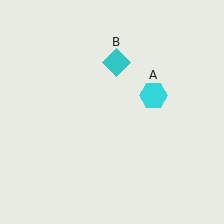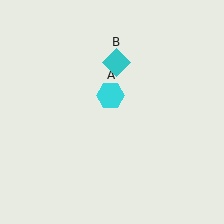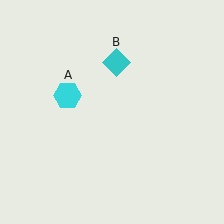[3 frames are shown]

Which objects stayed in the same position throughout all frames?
Cyan diamond (object B) remained stationary.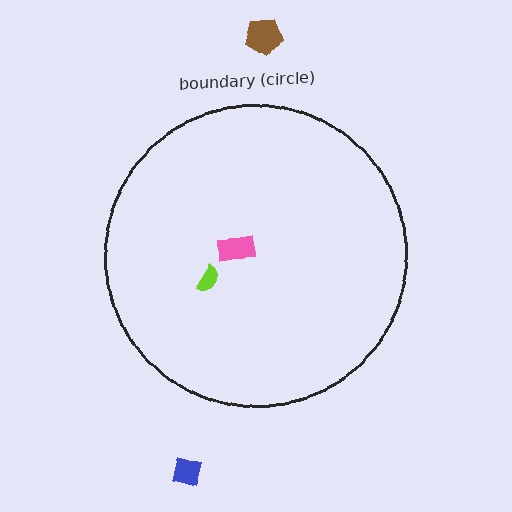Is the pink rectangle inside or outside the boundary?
Inside.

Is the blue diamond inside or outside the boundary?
Outside.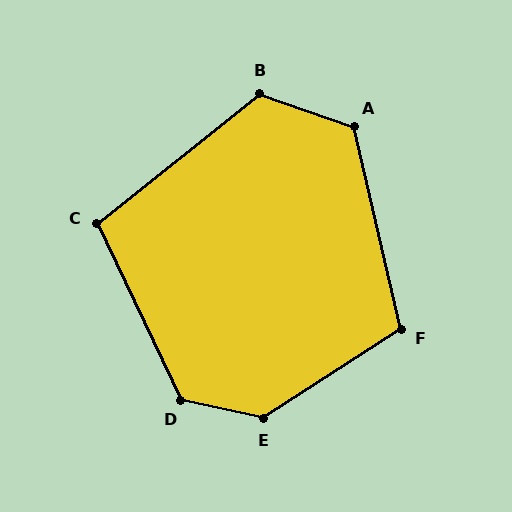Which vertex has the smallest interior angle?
C, at approximately 103 degrees.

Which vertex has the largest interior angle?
E, at approximately 135 degrees.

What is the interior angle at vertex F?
Approximately 110 degrees (obtuse).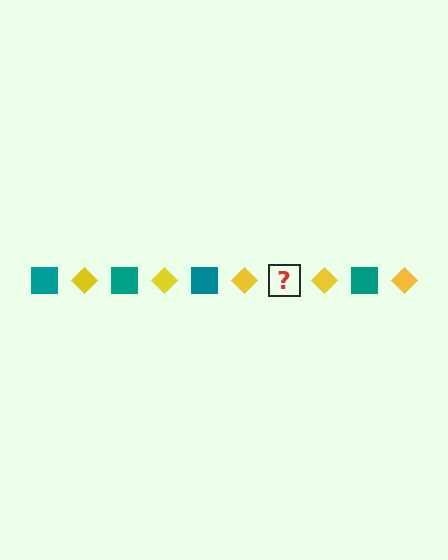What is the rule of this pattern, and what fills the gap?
The rule is that the pattern alternates between teal square and yellow diamond. The gap should be filled with a teal square.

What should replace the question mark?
The question mark should be replaced with a teal square.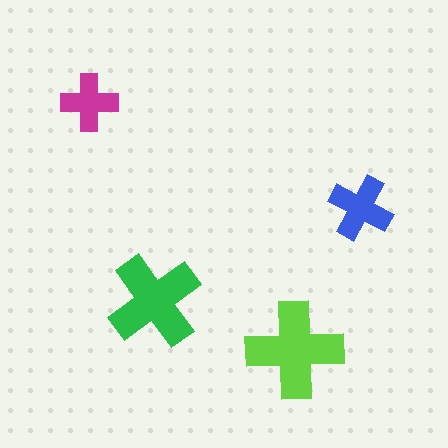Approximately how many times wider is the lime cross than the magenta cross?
About 1.5 times wider.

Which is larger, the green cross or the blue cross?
The green one.